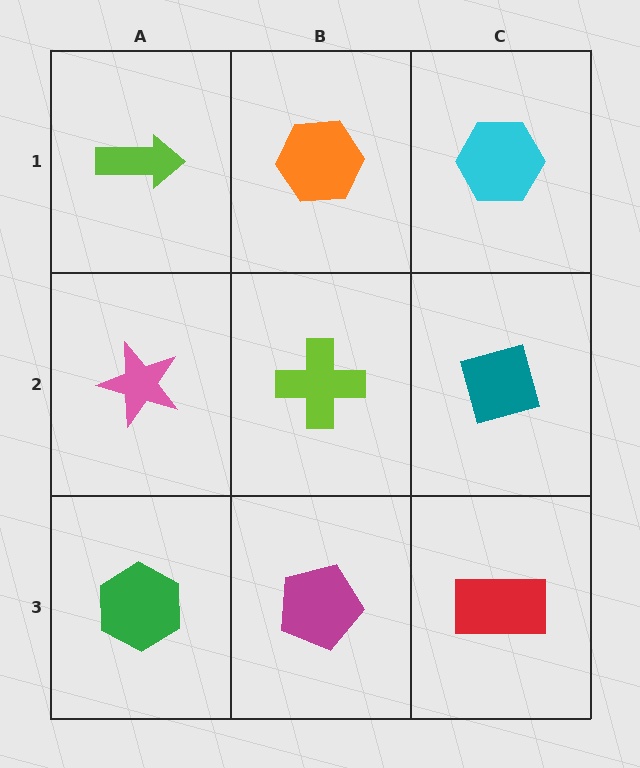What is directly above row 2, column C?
A cyan hexagon.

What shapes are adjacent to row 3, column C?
A teal diamond (row 2, column C), a magenta pentagon (row 3, column B).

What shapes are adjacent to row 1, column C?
A teal diamond (row 2, column C), an orange hexagon (row 1, column B).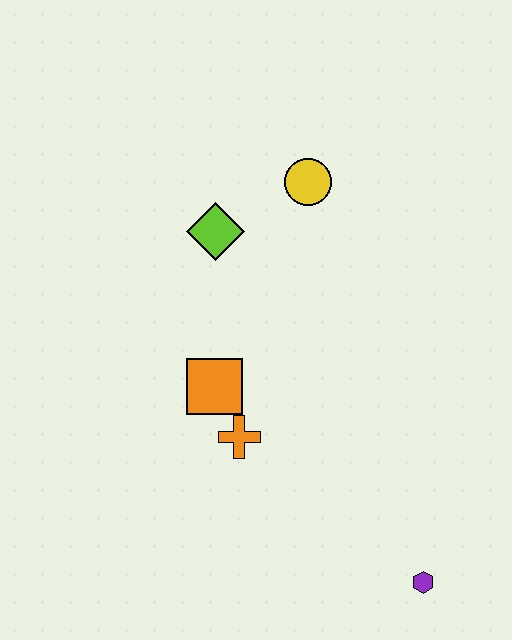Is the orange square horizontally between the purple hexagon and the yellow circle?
No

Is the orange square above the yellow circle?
No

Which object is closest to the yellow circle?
The lime diamond is closest to the yellow circle.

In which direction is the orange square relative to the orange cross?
The orange square is above the orange cross.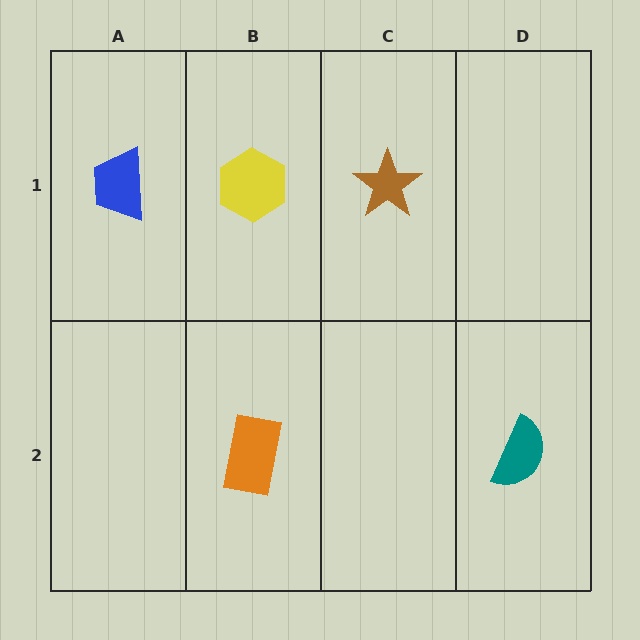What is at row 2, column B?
An orange rectangle.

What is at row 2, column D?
A teal semicircle.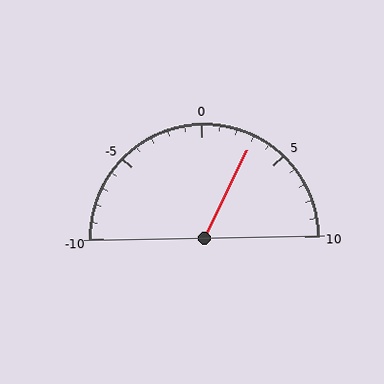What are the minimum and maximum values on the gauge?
The gauge ranges from -10 to 10.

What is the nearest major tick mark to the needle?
The nearest major tick mark is 5.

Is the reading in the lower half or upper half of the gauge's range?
The reading is in the upper half of the range (-10 to 10).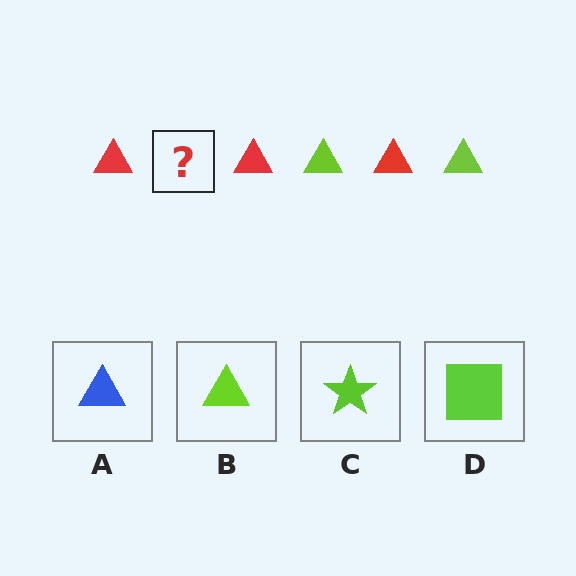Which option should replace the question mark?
Option B.